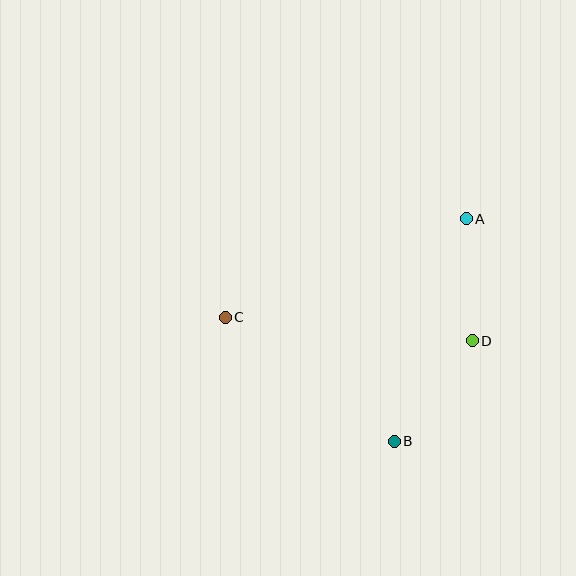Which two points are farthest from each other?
Points A and C are farthest from each other.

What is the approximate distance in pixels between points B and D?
The distance between B and D is approximately 127 pixels.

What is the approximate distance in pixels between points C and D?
The distance between C and D is approximately 248 pixels.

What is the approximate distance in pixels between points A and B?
The distance between A and B is approximately 234 pixels.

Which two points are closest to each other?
Points A and D are closest to each other.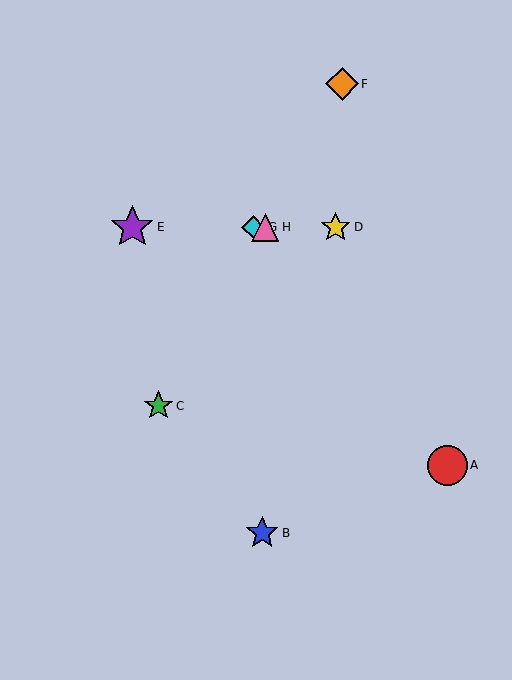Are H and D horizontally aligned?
Yes, both are at y≈227.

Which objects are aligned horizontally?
Objects D, E, G, H are aligned horizontally.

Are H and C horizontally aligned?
No, H is at y≈227 and C is at y≈406.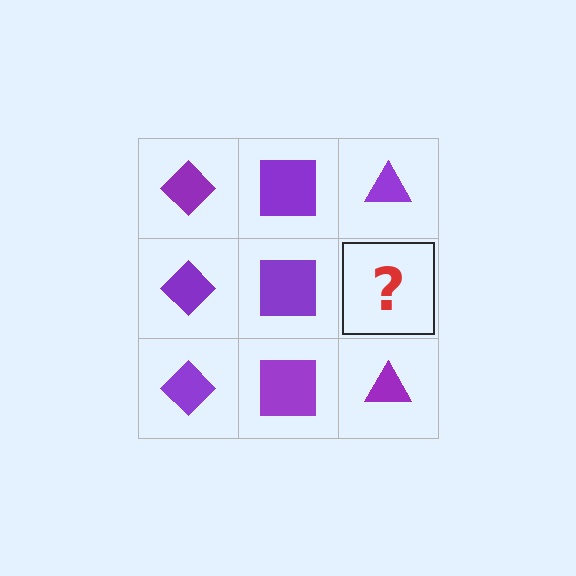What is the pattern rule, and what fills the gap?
The rule is that each column has a consistent shape. The gap should be filled with a purple triangle.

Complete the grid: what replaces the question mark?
The question mark should be replaced with a purple triangle.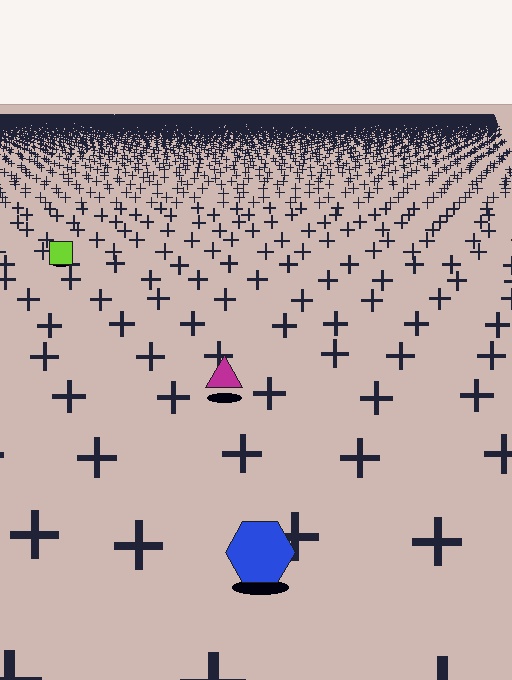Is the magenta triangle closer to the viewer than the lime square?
Yes. The magenta triangle is closer — you can tell from the texture gradient: the ground texture is coarser near it.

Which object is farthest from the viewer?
The lime square is farthest from the viewer. It appears smaller and the ground texture around it is denser.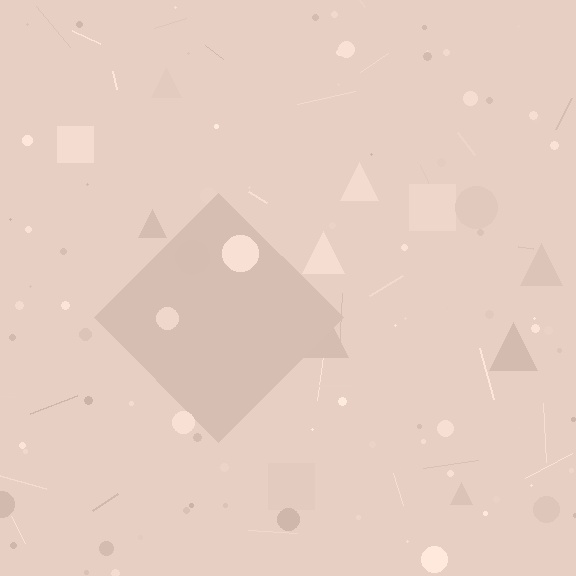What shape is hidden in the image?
A diamond is hidden in the image.